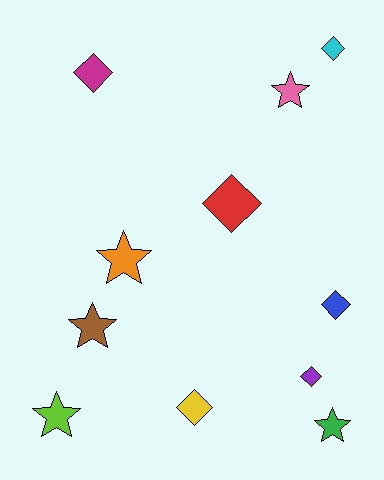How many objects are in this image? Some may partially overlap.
There are 11 objects.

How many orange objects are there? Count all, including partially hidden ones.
There is 1 orange object.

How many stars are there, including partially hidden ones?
There are 5 stars.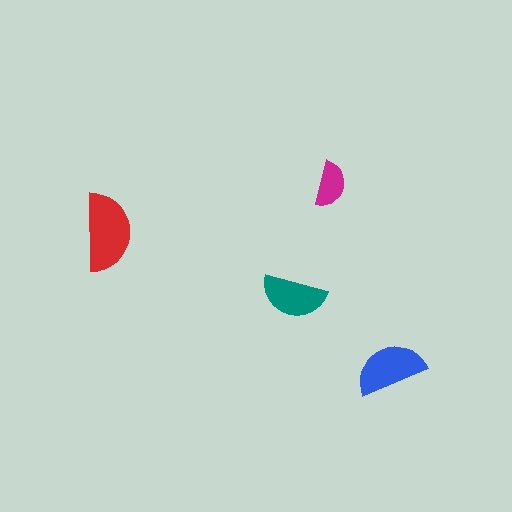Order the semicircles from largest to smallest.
the red one, the blue one, the teal one, the magenta one.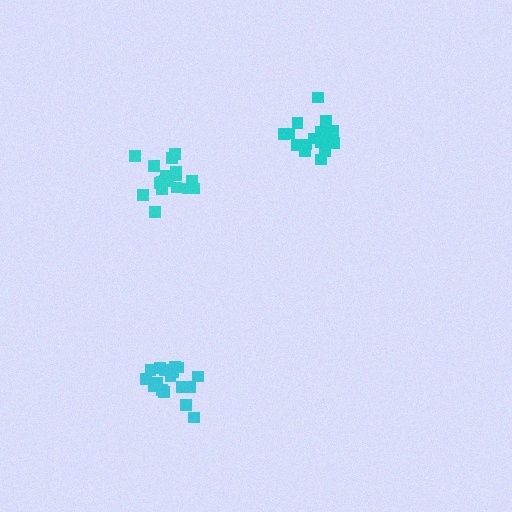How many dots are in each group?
Group 1: 19 dots, Group 2: 19 dots, Group 3: 18 dots (56 total).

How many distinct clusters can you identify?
There are 3 distinct clusters.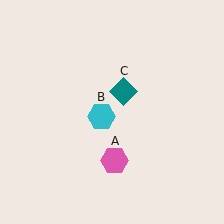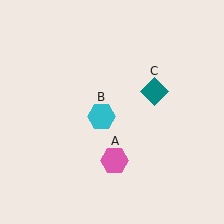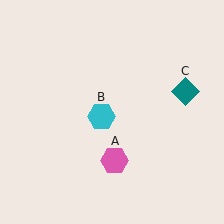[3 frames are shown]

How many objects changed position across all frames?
1 object changed position: teal diamond (object C).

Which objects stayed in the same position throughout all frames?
Pink hexagon (object A) and cyan hexagon (object B) remained stationary.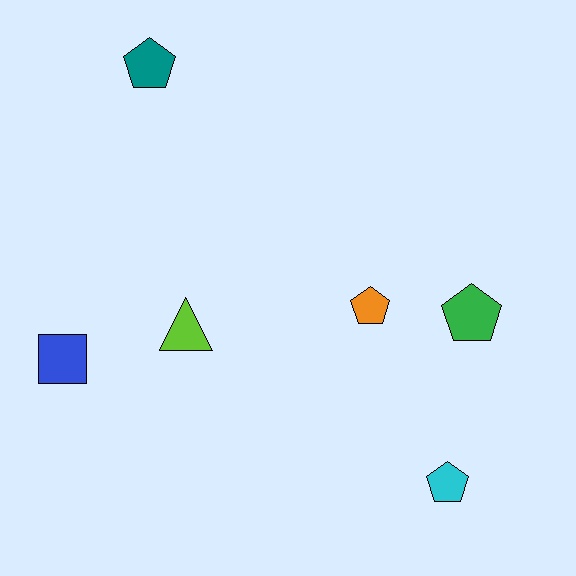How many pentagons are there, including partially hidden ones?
There are 4 pentagons.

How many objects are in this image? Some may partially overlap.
There are 6 objects.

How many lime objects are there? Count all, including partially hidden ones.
There is 1 lime object.